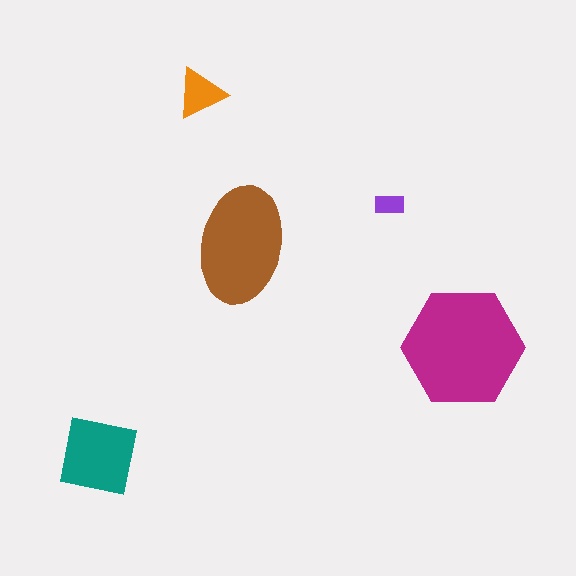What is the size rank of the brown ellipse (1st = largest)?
2nd.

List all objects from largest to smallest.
The magenta hexagon, the brown ellipse, the teal square, the orange triangle, the purple rectangle.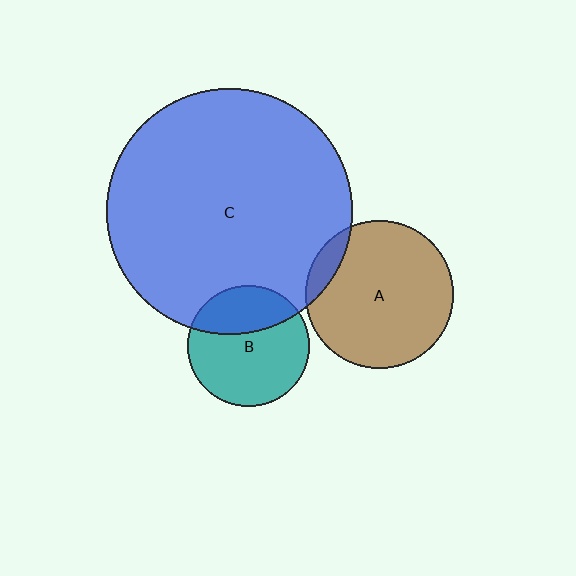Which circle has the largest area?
Circle C (blue).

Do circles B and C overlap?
Yes.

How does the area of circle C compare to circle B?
Approximately 4.1 times.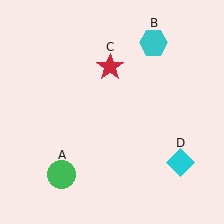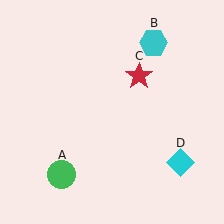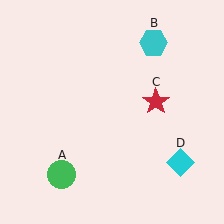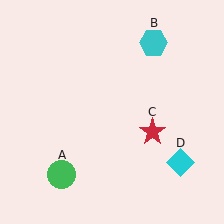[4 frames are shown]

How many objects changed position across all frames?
1 object changed position: red star (object C).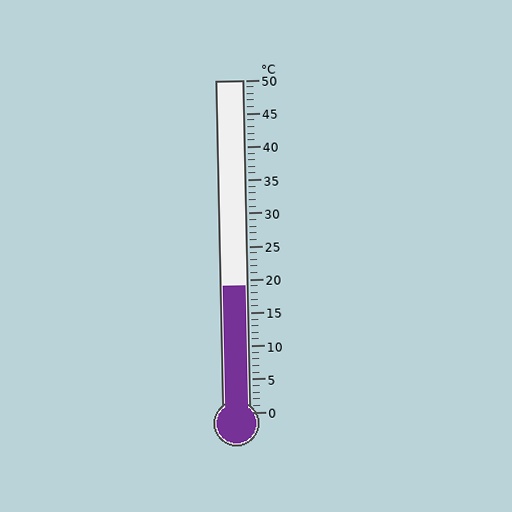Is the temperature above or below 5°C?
The temperature is above 5°C.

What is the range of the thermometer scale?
The thermometer scale ranges from 0°C to 50°C.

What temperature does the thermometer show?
The thermometer shows approximately 19°C.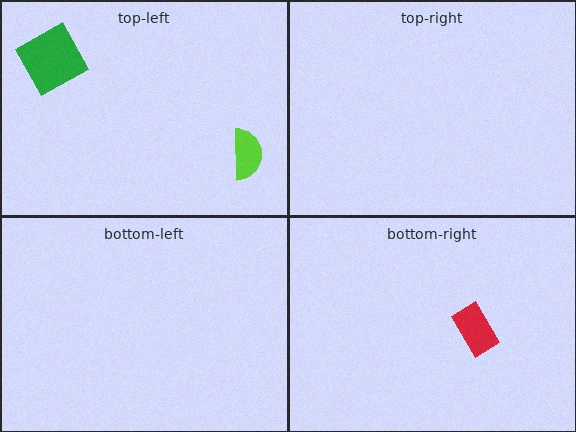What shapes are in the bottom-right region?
The red rectangle.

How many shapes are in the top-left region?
2.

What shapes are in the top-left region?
The lime semicircle, the green square.